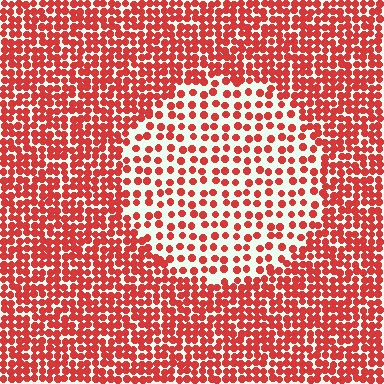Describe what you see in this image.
The image contains small red elements arranged at two different densities. A circle-shaped region is visible where the elements are less densely packed than the surrounding area.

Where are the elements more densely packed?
The elements are more densely packed outside the circle boundary.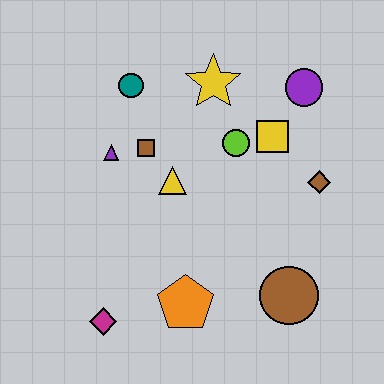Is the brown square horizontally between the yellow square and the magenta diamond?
Yes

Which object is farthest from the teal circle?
The brown circle is farthest from the teal circle.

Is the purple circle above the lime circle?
Yes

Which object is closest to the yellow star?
The lime circle is closest to the yellow star.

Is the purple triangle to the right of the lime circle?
No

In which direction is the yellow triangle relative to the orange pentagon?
The yellow triangle is above the orange pentagon.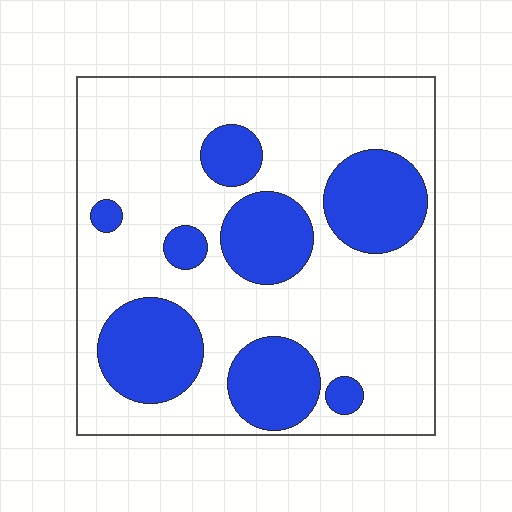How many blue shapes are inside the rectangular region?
8.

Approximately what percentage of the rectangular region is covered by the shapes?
Approximately 30%.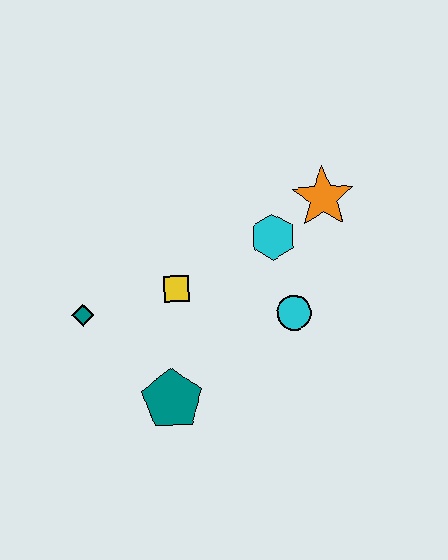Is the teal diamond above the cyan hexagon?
No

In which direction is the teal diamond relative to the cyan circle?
The teal diamond is to the left of the cyan circle.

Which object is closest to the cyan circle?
The cyan hexagon is closest to the cyan circle.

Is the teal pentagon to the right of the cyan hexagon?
No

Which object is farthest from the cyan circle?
The teal diamond is farthest from the cyan circle.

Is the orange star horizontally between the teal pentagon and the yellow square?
No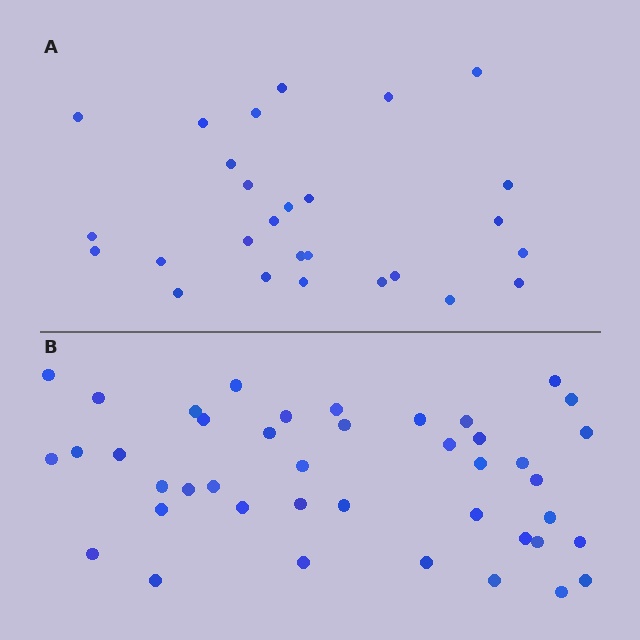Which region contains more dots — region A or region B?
Region B (the bottom region) has more dots.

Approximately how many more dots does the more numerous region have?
Region B has approximately 15 more dots than region A.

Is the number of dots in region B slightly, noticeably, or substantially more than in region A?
Region B has substantially more. The ratio is roughly 1.6 to 1.